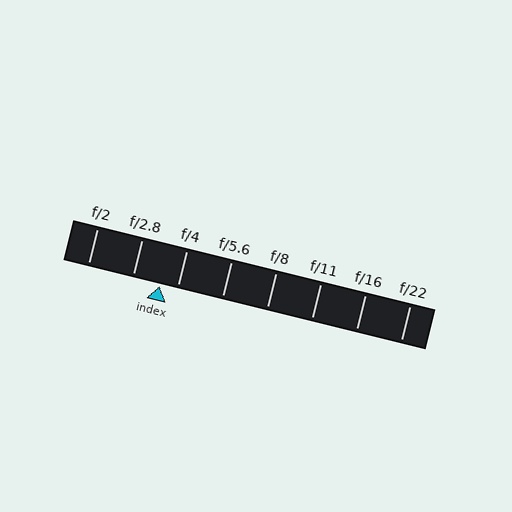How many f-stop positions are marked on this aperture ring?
There are 8 f-stop positions marked.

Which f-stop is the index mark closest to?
The index mark is closest to f/4.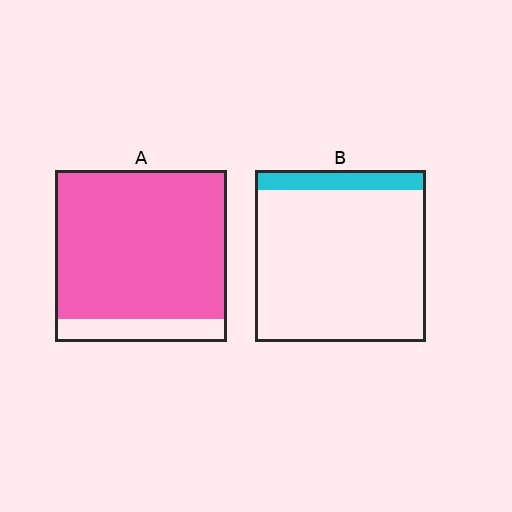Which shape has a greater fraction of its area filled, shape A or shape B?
Shape A.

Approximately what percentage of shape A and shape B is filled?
A is approximately 85% and B is approximately 10%.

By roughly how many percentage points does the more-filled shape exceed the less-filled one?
By roughly 75 percentage points (A over B).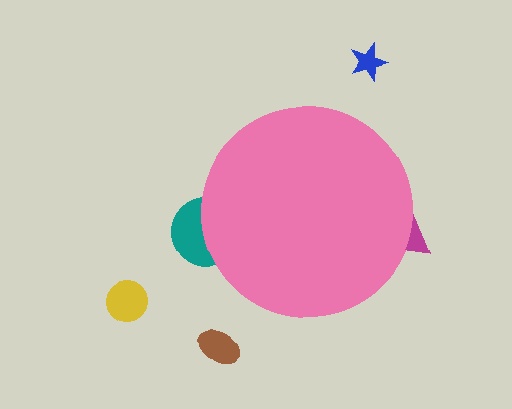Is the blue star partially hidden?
No, the blue star is fully visible.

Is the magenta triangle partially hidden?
Yes, the magenta triangle is partially hidden behind the pink circle.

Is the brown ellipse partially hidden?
No, the brown ellipse is fully visible.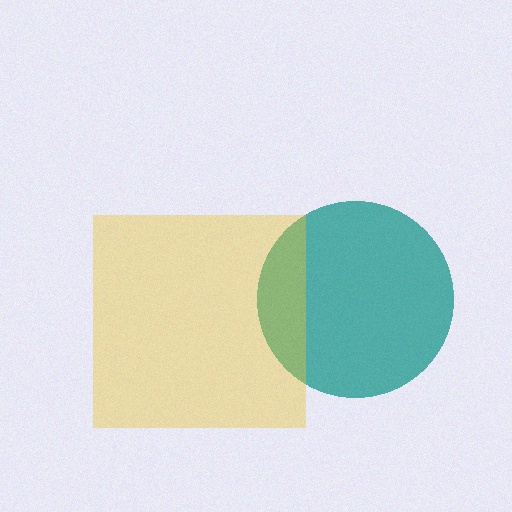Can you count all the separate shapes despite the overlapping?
Yes, there are 2 separate shapes.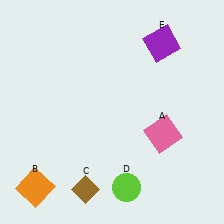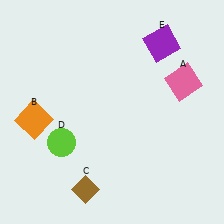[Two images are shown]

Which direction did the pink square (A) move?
The pink square (A) moved up.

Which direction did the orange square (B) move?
The orange square (B) moved up.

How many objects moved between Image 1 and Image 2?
3 objects moved between the two images.